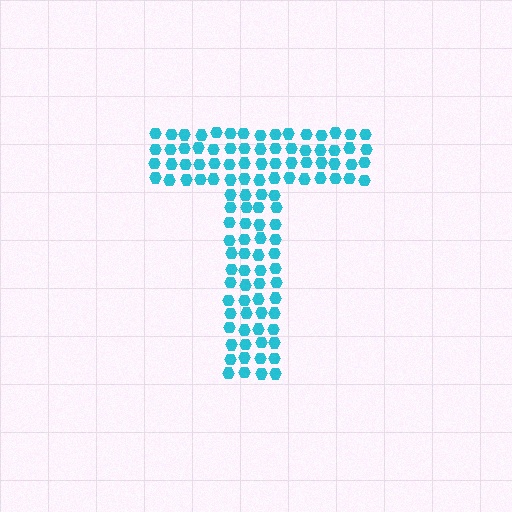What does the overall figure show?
The overall figure shows the letter T.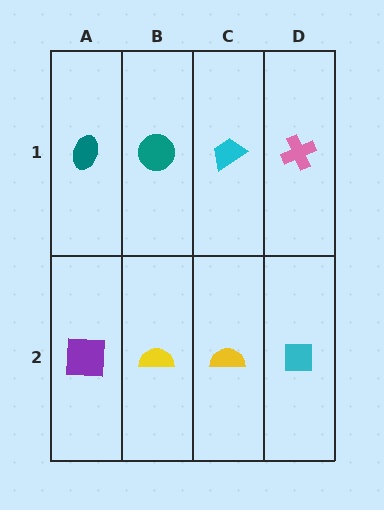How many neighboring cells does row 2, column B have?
3.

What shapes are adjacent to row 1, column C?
A yellow semicircle (row 2, column C), a teal circle (row 1, column B), a pink cross (row 1, column D).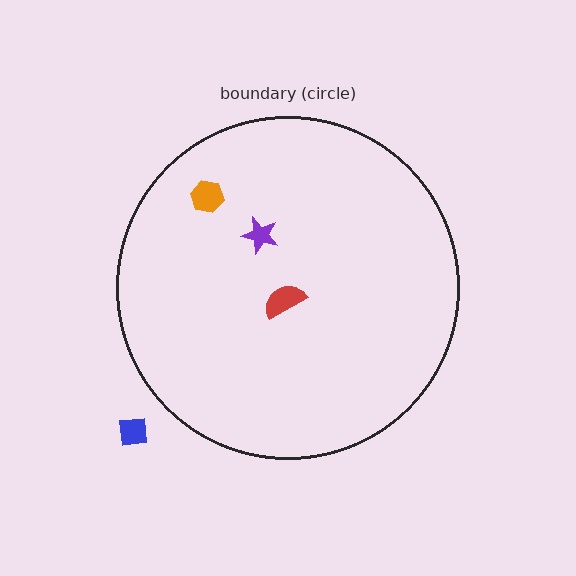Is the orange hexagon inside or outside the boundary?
Inside.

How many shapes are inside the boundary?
3 inside, 1 outside.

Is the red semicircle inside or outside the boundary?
Inside.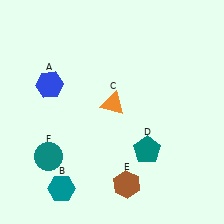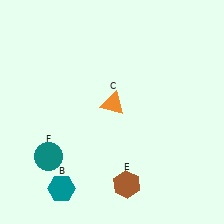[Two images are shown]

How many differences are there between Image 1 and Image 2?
There are 2 differences between the two images.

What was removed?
The teal pentagon (D), the blue hexagon (A) were removed in Image 2.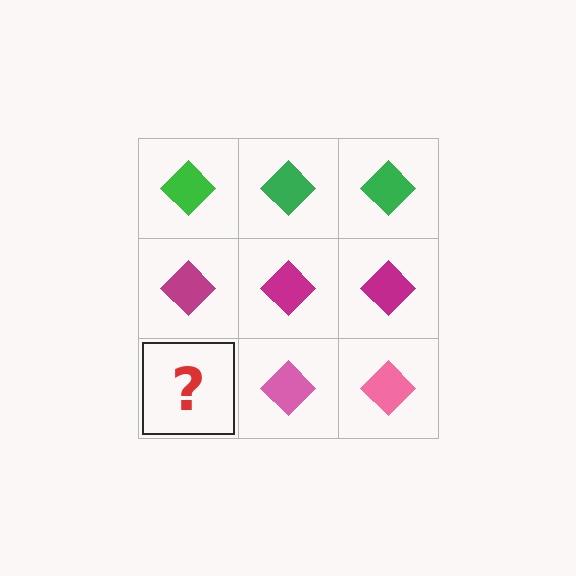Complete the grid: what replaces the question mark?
The question mark should be replaced with a pink diamond.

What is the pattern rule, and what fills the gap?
The rule is that each row has a consistent color. The gap should be filled with a pink diamond.